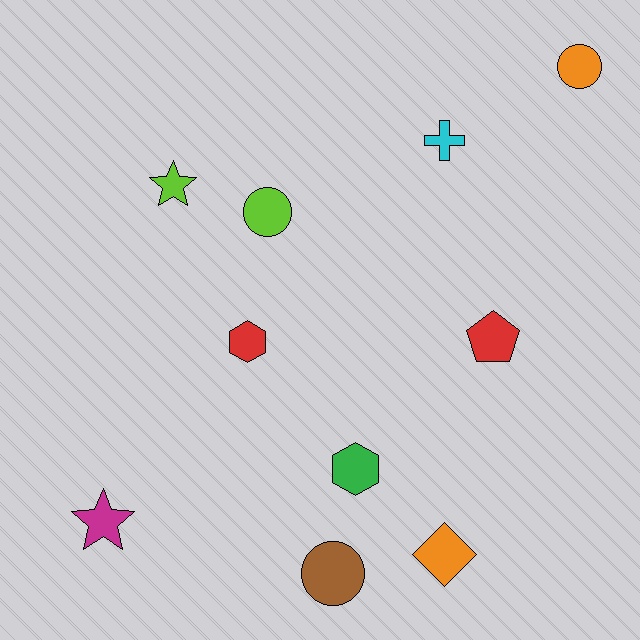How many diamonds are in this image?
There is 1 diamond.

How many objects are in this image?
There are 10 objects.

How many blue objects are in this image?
There are no blue objects.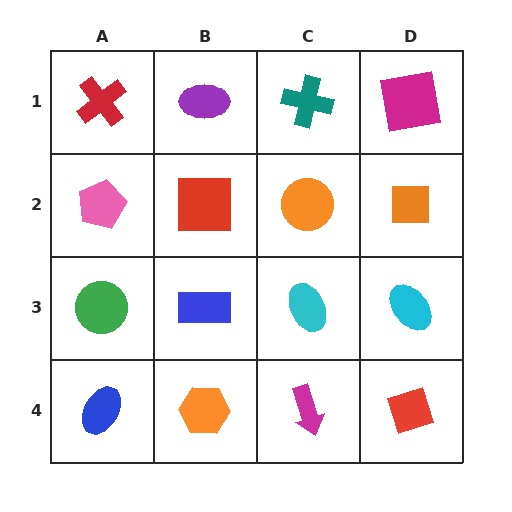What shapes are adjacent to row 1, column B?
A red square (row 2, column B), a red cross (row 1, column A), a teal cross (row 1, column C).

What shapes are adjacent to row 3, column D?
An orange square (row 2, column D), a red diamond (row 4, column D), a cyan ellipse (row 3, column C).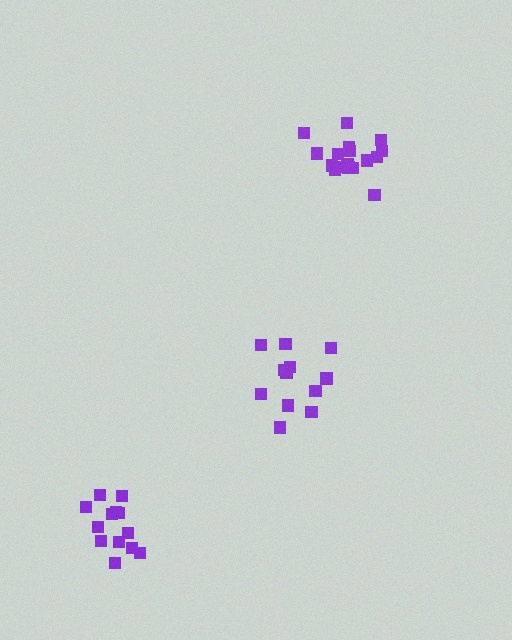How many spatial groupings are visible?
There are 3 spatial groupings.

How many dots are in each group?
Group 1: 13 dots, Group 2: 17 dots, Group 3: 12 dots (42 total).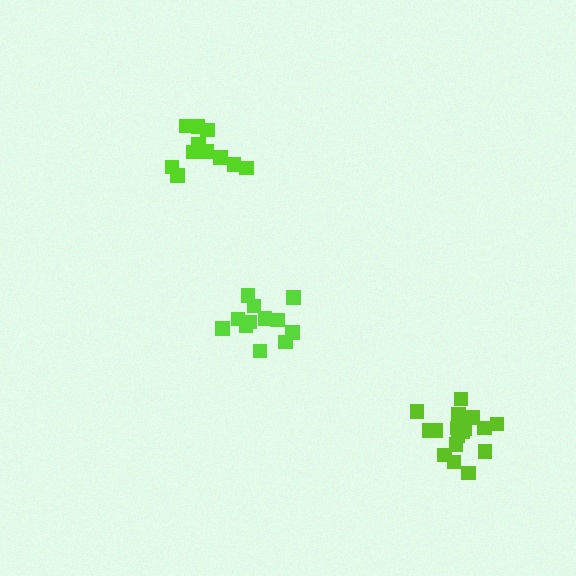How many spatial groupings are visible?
There are 3 spatial groupings.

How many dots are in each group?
Group 1: 17 dots, Group 2: 12 dots, Group 3: 11 dots (40 total).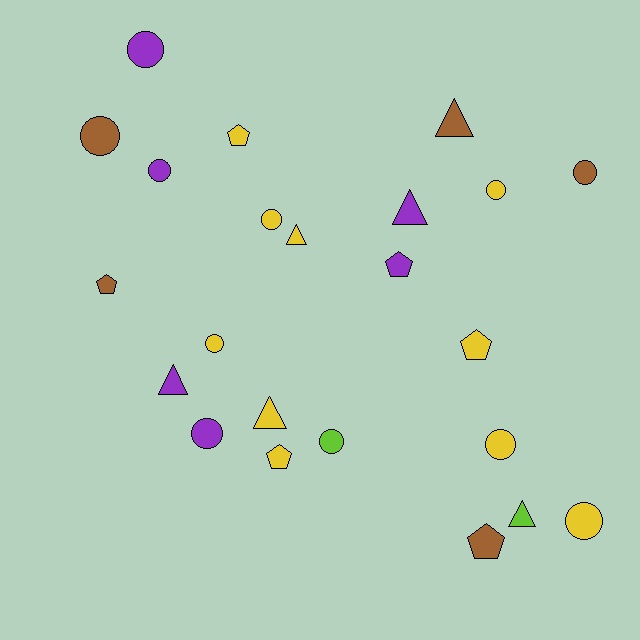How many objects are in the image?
There are 23 objects.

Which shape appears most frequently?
Circle, with 11 objects.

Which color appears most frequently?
Yellow, with 10 objects.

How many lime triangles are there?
There is 1 lime triangle.